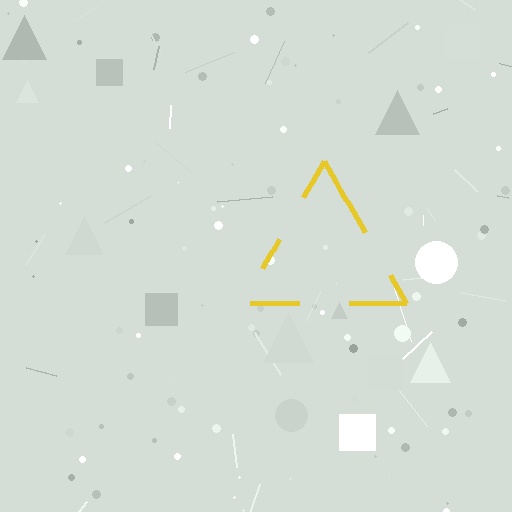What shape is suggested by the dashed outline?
The dashed outline suggests a triangle.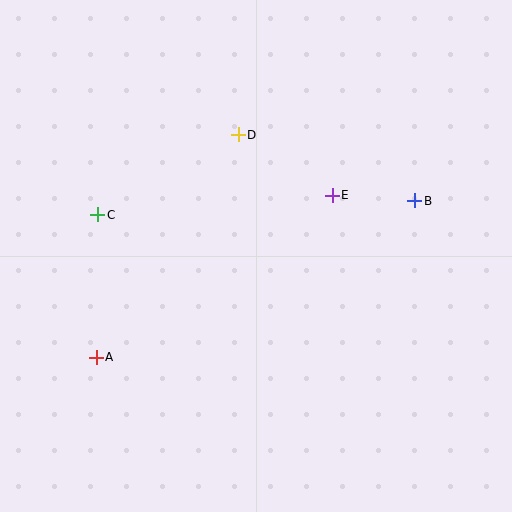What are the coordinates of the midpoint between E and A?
The midpoint between E and A is at (214, 276).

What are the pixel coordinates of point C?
Point C is at (98, 215).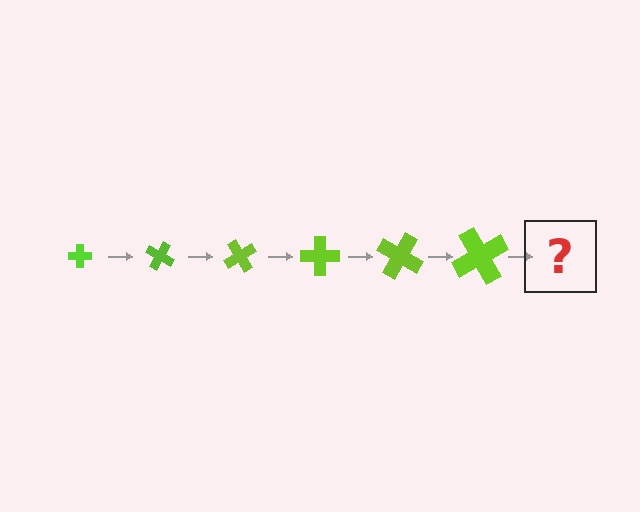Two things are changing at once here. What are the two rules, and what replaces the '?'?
The two rules are that the cross grows larger each step and it rotates 30 degrees each step. The '?' should be a cross, larger than the previous one and rotated 180 degrees from the start.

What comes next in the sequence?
The next element should be a cross, larger than the previous one and rotated 180 degrees from the start.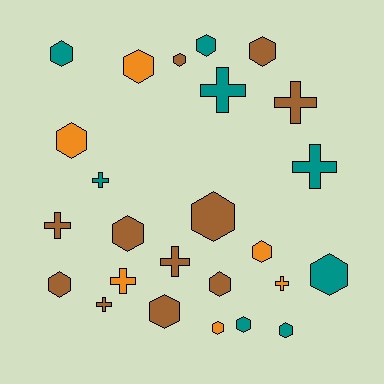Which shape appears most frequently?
Hexagon, with 16 objects.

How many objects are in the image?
There are 25 objects.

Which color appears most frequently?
Brown, with 11 objects.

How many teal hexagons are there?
There are 5 teal hexagons.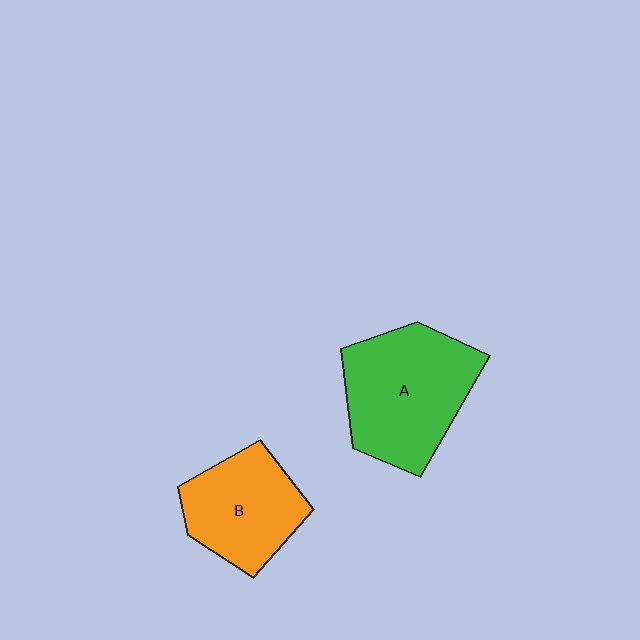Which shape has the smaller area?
Shape B (orange).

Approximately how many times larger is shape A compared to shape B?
Approximately 1.4 times.